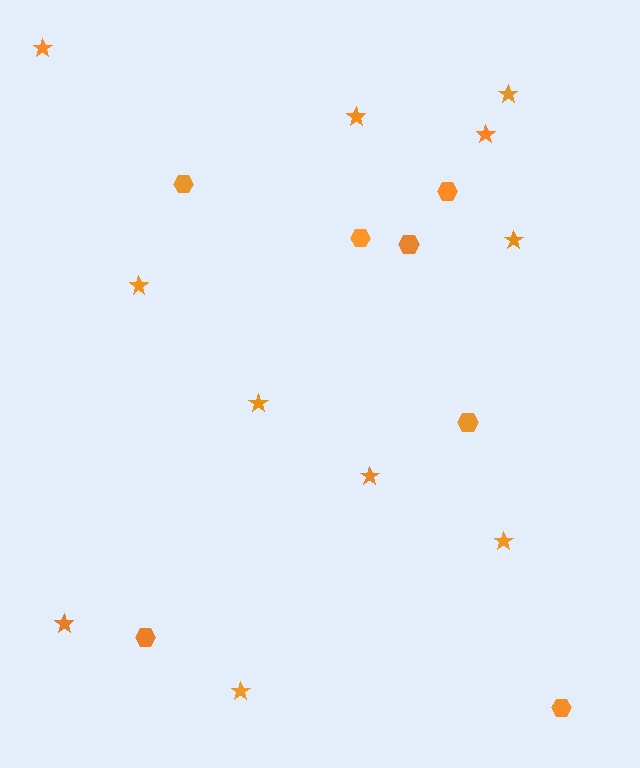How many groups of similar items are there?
There are 2 groups: one group of hexagons (7) and one group of stars (11).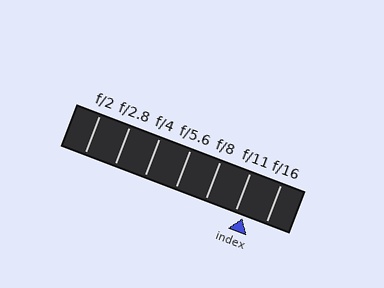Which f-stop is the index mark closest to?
The index mark is closest to f/11.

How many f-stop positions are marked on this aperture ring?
There are 7 f-stop positions marked.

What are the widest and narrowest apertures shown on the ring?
The widest aperture shown is f/2 and the narrowest is f/16.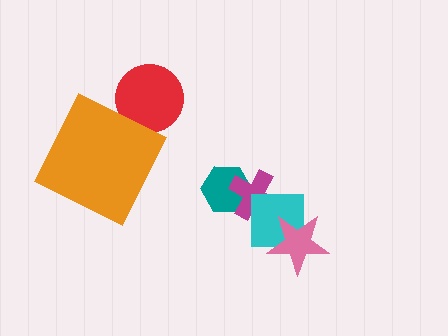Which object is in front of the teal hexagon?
The magenta cross is in front of the teal hexagon.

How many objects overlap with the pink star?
1 object overlaps with the pink star.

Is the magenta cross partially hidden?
Yes, it is partially covered by another shape.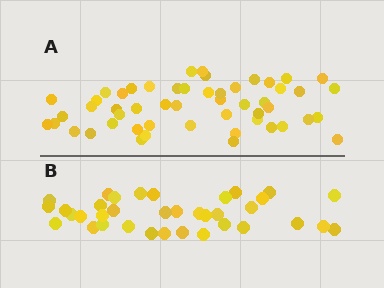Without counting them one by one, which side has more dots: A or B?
Region A (the top region) has more dots.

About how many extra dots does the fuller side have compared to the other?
Region A has approximately 15 more dots than region B.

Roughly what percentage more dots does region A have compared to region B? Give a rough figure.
About 45% more.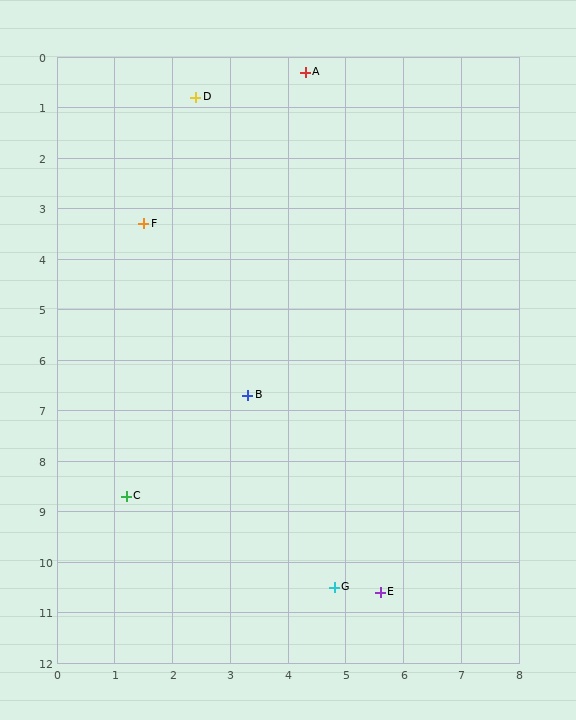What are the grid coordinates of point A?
Point A is at approximately (4.3, 0.3).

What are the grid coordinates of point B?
Point B is at approximately (3.3, 6.7).